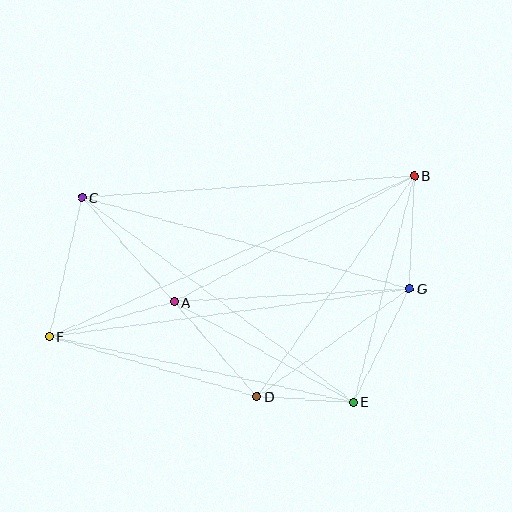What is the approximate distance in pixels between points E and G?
The distance between E and G is approximately 127 pixels.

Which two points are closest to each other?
Points D and E are closest to each other.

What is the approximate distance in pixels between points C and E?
The distance between C and E is approximately 340 pixels.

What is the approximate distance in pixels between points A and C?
The distance between A and C is approximately 139 pixels.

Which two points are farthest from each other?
Points B and F are farthest from each other.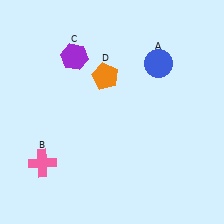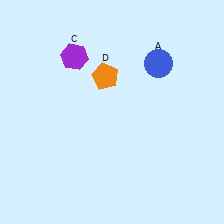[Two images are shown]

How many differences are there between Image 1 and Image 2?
There is 1 difference between the two images.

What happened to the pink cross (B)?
The pink cross (B) was removed in Image 2. It was in the bottom-left area of Image 1.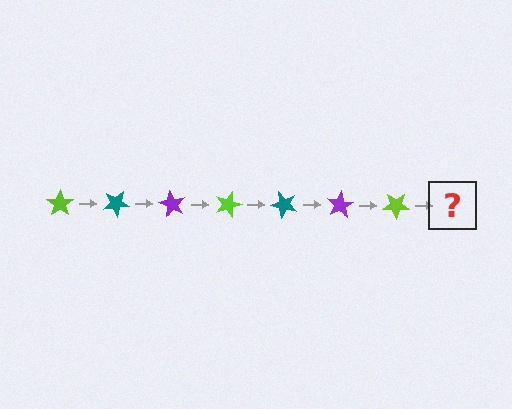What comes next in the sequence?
The next element should be a teal star, rotated 210 degrees from the start.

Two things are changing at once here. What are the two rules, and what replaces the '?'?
The two rules are that it rotates 30 degrees each step and the color cycles through lime, teal, and purple. The '?' should be a teal star, rotated 210 degrees from the start.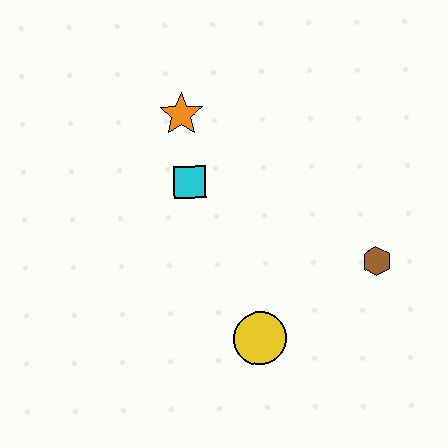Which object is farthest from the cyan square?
The brown hexagon is farthest from the cyan square.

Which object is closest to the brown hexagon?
The yellow circle is closest to the brown hexagon.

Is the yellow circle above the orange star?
No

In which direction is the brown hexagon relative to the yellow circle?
The brown hexagon is to the right of the yellow circle.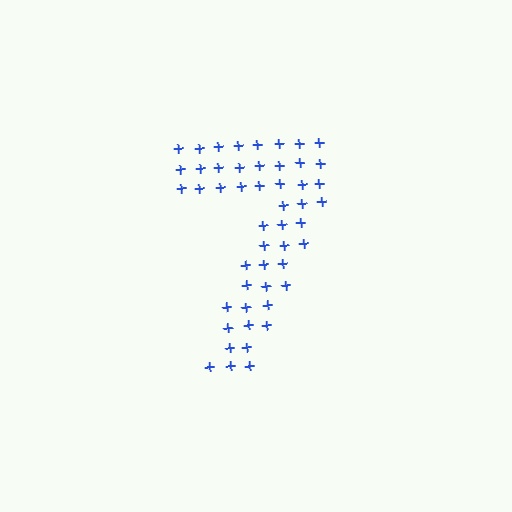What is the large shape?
The large shape is the digit 7.